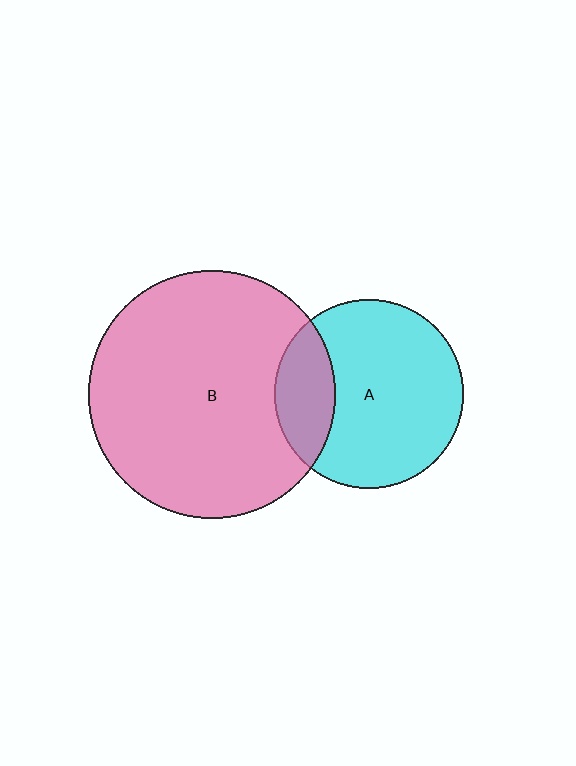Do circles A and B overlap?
Yes.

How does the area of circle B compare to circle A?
Approximately 1.7 times.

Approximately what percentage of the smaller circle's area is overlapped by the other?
Approximately 25%.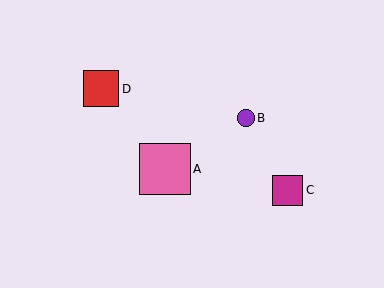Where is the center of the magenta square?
The center of the magenta square is at (288, 190).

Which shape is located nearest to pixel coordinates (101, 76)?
The red square (labeled D) at (101, 89) is nearest to that location.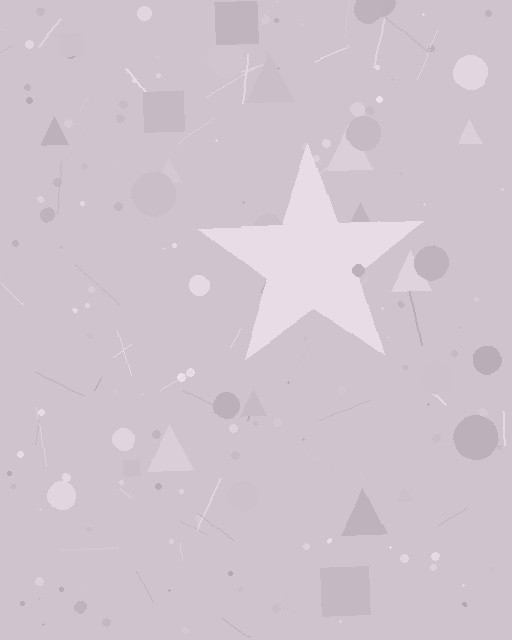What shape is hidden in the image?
A star is hidden in the image.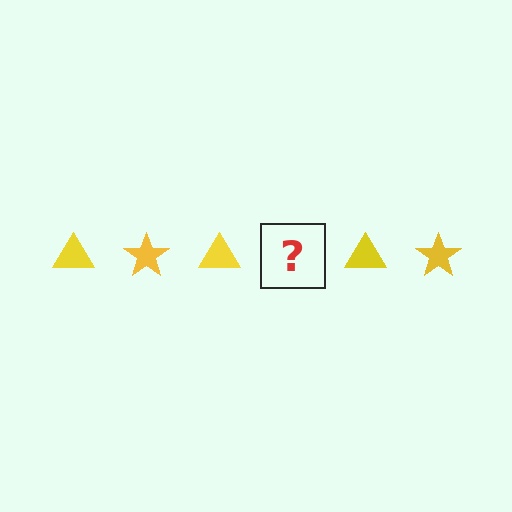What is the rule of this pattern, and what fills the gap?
The rule is that the pattern cycles through triangle, star shapes in yellow. The gap should be filled with a yellow star.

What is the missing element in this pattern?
The missing element is a yellow star.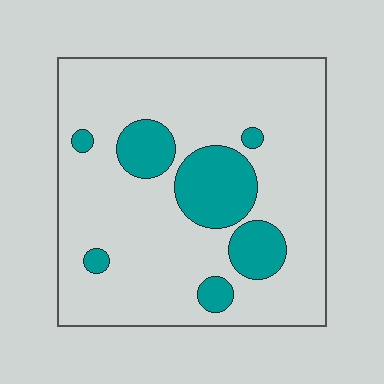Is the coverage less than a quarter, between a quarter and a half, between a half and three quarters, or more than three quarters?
Less than a quarter.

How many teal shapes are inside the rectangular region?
7.